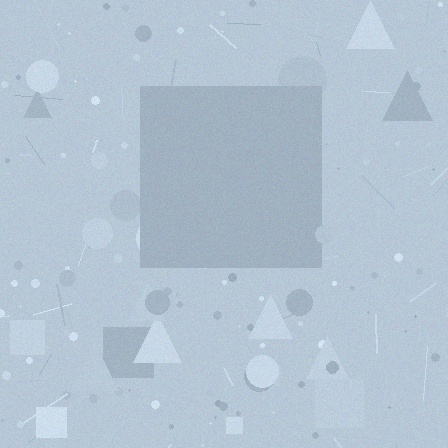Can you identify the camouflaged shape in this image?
The camouflaged shape is a square.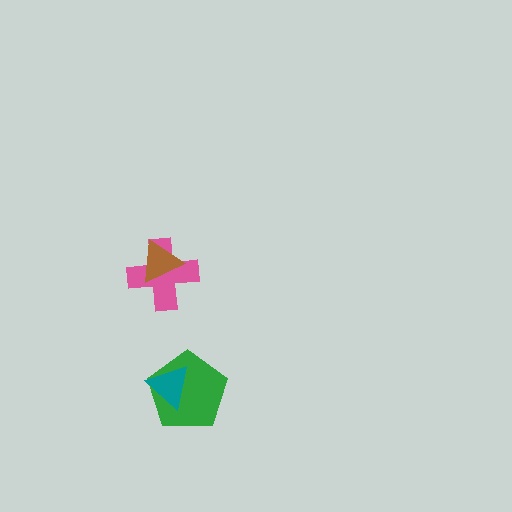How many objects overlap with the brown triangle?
1 object overlaps with the brown triangle.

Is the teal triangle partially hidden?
No, no other shape covers it.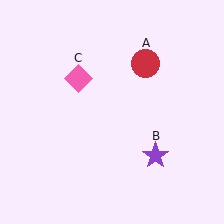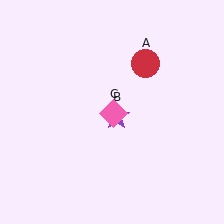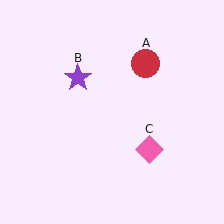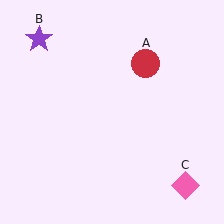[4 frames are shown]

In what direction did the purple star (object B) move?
The purple star (object B) moved up and to the left.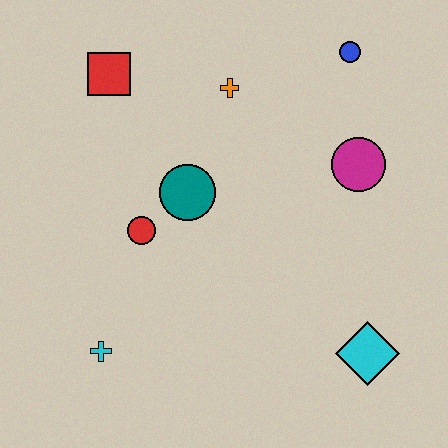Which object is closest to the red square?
The orange cross is closest to the red square.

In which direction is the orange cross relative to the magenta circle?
The orange cross is to the left of the magenta circle.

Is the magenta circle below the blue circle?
Yes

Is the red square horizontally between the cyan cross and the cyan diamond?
Yes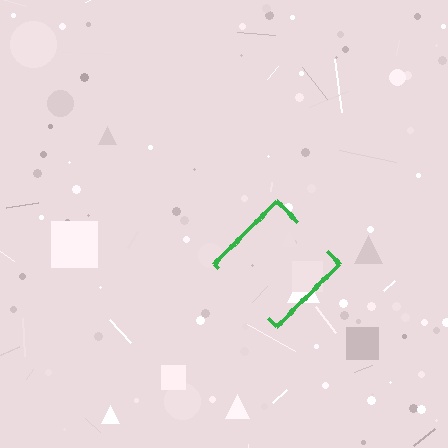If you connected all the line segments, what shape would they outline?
They would outline a diamond.